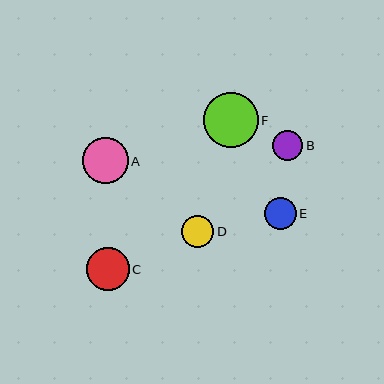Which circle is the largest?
Circle F is the largest with a size of approximately 55 pixels.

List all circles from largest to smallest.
From largest to smallest: F, A, C, E, D, B.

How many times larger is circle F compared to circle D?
Circle F is approximately 1.7 times the size of circle D.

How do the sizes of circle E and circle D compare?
Circle E and circle D are approximately the same size.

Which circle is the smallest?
Circle B is the smallest with a size of approximately 30 pixels.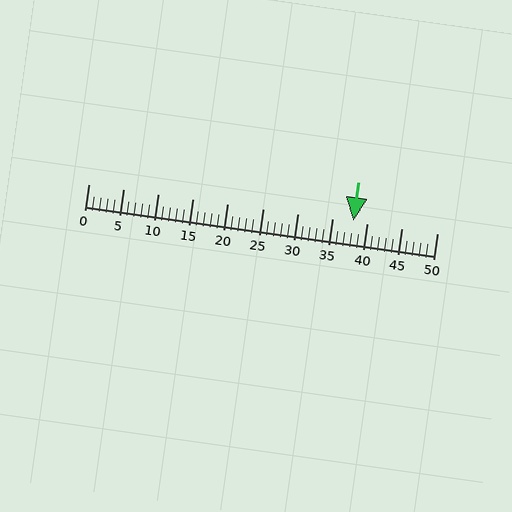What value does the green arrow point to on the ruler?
The green arrow points to approximately 38.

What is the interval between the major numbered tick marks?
The major tick marks are spaced 5 units apart.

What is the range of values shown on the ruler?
The ruler shows values from 0 to 50.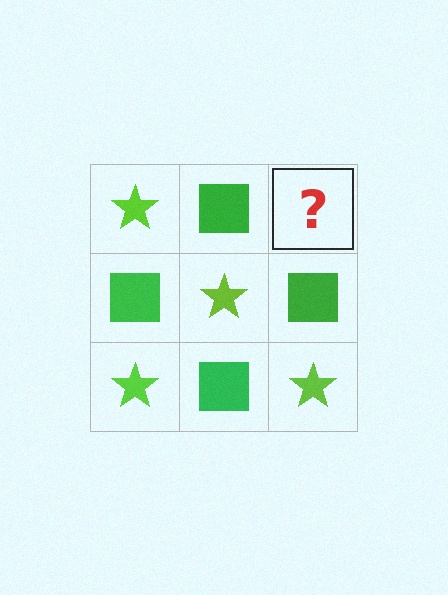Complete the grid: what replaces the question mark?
The question mark should be replaced with a lime star.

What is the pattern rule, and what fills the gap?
The rule is that it alternates lime star and green square in a checkerboard pattern. The gap should be filled with a lime star.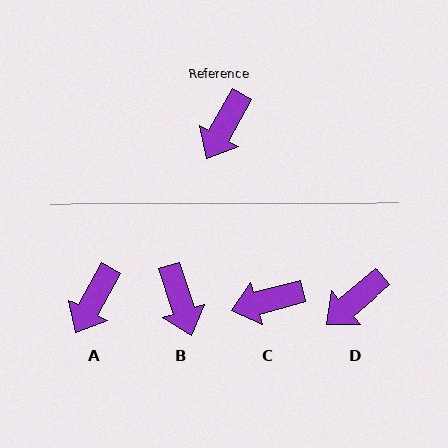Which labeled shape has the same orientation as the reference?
A.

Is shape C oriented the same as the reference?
No, it is off by about 46 degrees.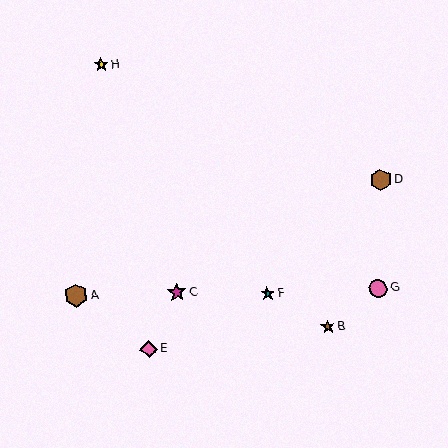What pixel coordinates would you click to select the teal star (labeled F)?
Click at (268, 294) to select the teal star F.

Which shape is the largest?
The brown hexagon (labeled A) is the largest.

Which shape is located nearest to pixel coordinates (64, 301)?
The brown hexagon (labeled A) at (76, 295) is nearest to that location.